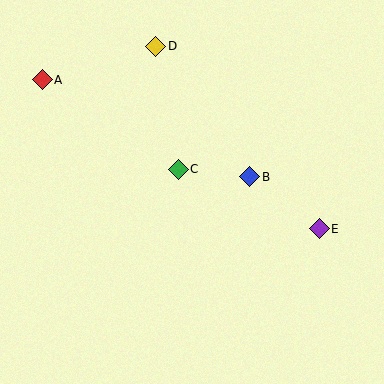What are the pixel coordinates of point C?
Point C is at (178, 169).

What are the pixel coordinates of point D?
Point D is at (156, 46).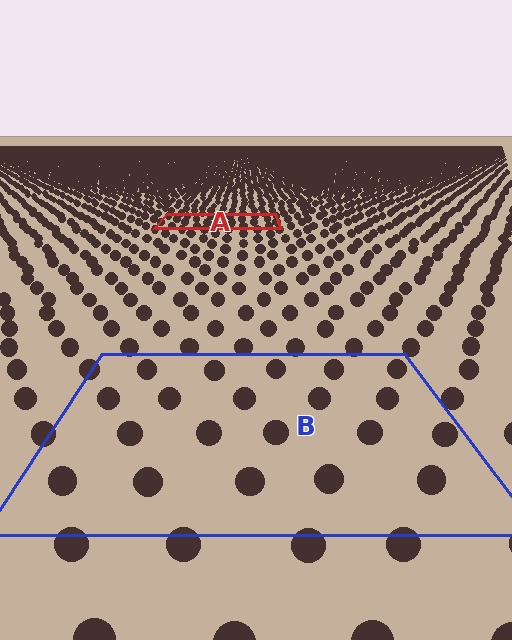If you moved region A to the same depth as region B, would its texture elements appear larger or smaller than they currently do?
They would appear larger. At a closer depth, the same texture elements are projected at a bigger on-screen size.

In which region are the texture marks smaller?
The texture marks are smaller in region A, because it is farther away.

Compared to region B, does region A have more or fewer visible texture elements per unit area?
Region A has more texture elements per unit area — they are packed more densely because it is farther away.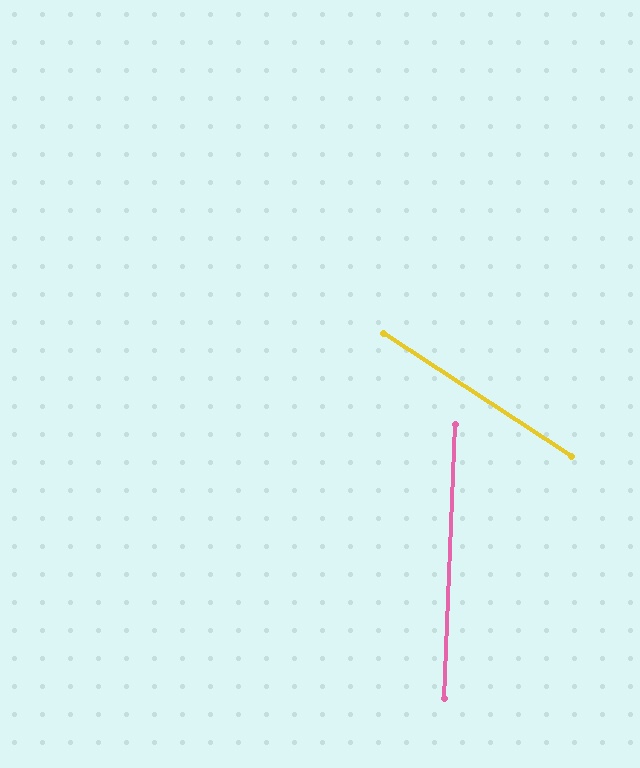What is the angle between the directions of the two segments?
Approximately 59 degrees.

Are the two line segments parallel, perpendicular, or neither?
Neither parallel nor perpendicular — they differ by about 59°.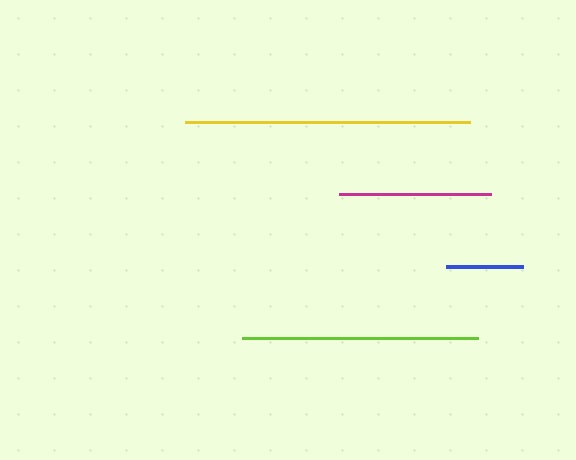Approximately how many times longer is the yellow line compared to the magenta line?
The yellow line is approximately 1.9 times the length of the magenta line.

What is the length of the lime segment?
The lime segment is approximately 236 pixels long.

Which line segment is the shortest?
The blue line is the shortest at approximately 77 pixels.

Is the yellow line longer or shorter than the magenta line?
The yellow line is longer than the magenta line.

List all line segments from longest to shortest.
From longest to shortest: yellow, lime, magenta, blue.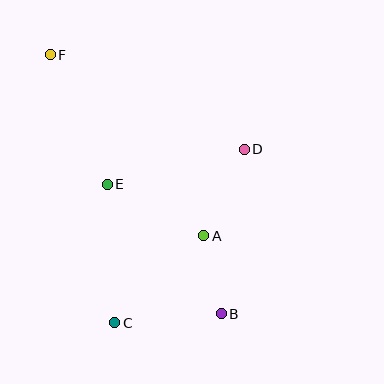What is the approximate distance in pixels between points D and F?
The distance between D and F is approximately 216 pixels.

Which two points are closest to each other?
Points A and B are closest to each other.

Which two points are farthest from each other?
Points B and F are farthest from each other.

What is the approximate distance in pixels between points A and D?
The distance between A and D is approximately 95 pixels.